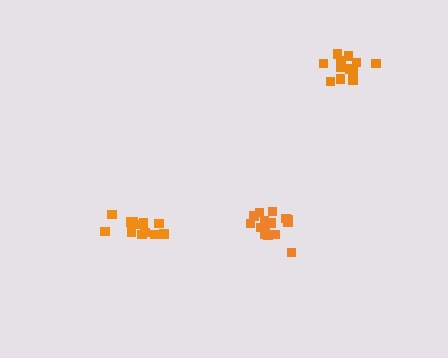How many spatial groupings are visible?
There are 3 spatial groupings.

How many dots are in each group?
Group 1: 15 dots, Group 2: 12 dots, Group 3: 13 dots (40 total).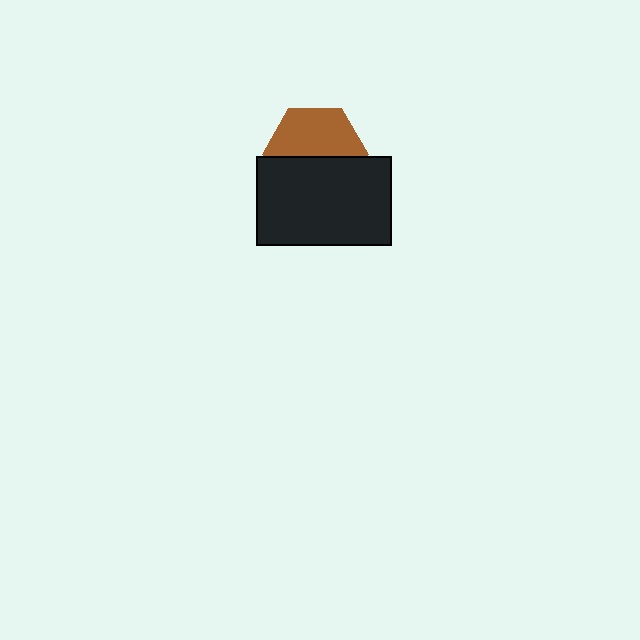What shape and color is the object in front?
The object in front is a black rectangle.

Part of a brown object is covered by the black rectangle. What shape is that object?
It is a hexagon.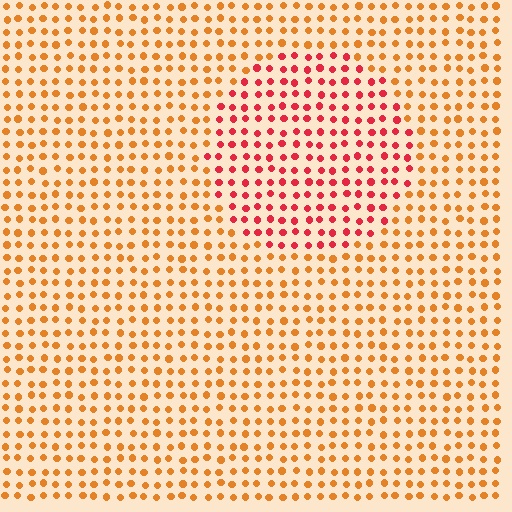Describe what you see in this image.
The image is filled with small orange elements in a uniform arrangement. A circle-shaped region is visible where the elements are tinted to a slightly different hue, forming a subtle color boundary.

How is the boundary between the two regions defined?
The boundary is defined purely by a slight shift in hue (about 37 degrees). Spacing, size, and orientation are identical on both sides.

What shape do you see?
I see a circle.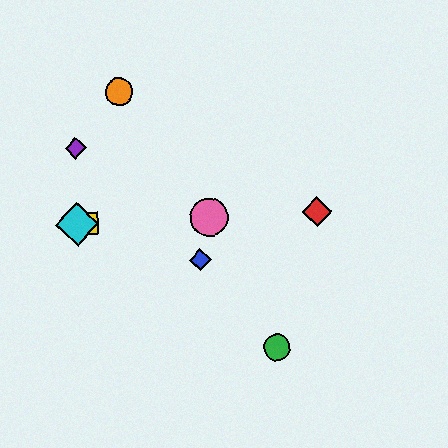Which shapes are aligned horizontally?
The red diamond, the yellow square, the cyan diamond, the pink circle are aligned horizontally.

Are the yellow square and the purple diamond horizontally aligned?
No, the yellow square is at y≈224 and the purple diamond is at y≈148.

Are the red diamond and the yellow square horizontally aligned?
Yes, both are at y≈212.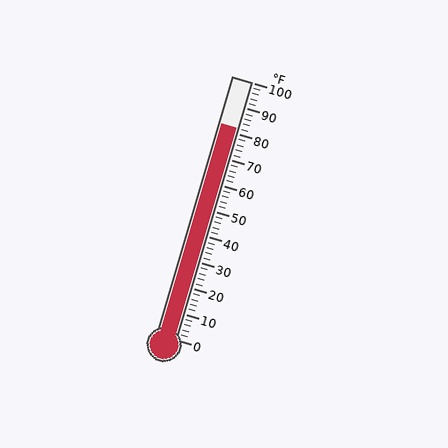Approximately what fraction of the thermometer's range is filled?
The thermometer is filled to approximately 80% of its range.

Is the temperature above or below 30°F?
The temperature is above 30°F.